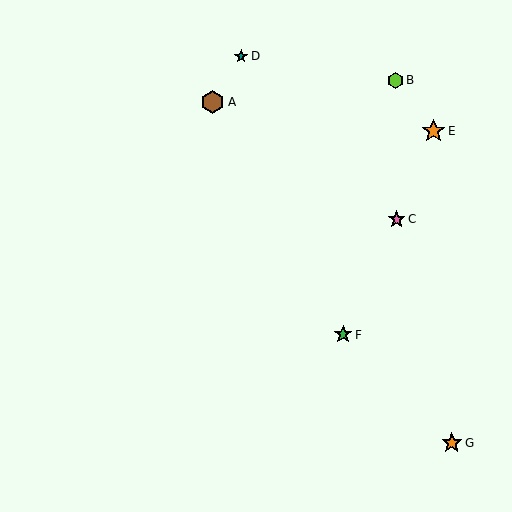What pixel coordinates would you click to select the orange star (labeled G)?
Click at (452, 443) to select the orange star G.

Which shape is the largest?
The orange star (labeled E) is the largest.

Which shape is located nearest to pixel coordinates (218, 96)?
The brown hexagon (labeled A) at (213, 102) is nearest to that location.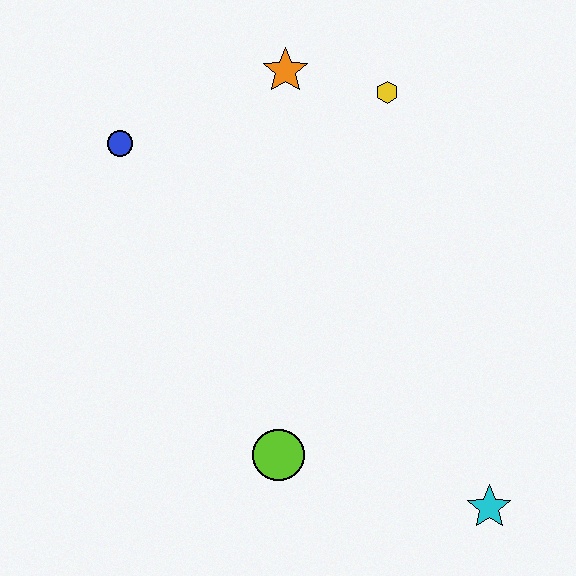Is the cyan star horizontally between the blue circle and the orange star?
No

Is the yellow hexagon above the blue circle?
Yes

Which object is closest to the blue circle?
The orange star is closest to the blue circle.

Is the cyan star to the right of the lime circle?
Yes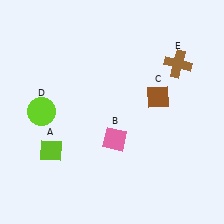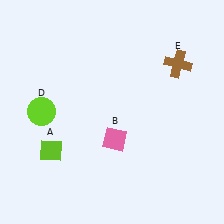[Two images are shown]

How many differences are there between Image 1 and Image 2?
There is 1 difference between the two images.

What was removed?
The brown diamond (C) was removed in Image 2.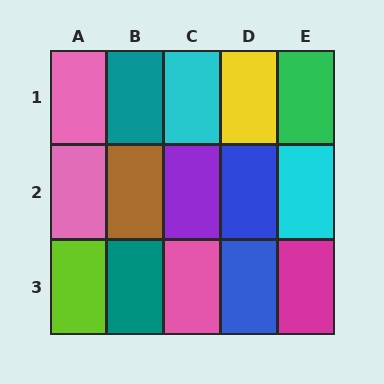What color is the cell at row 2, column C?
Purple.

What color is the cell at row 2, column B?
Brown.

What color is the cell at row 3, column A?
Lime.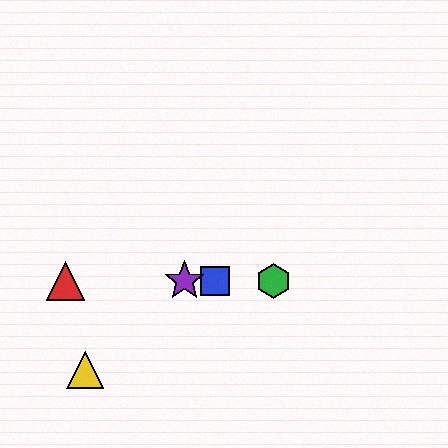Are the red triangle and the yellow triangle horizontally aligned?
No, the red triangle is at y≈281 and the yellow triangle is at y≈370.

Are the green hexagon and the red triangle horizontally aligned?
Yes, both are at y≈281.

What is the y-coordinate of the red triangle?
The red triangle is at y≈281.